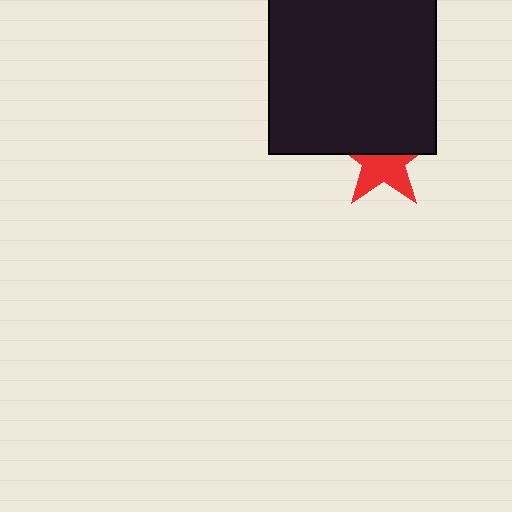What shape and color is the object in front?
The object in front is a black rectangle.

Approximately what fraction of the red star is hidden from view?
Roughly 48% of the red star is hidden behind the black rectangle.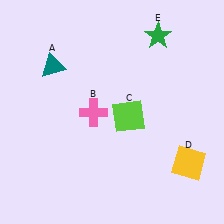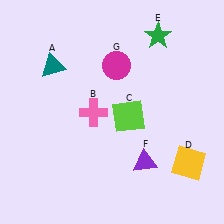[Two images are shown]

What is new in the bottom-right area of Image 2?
A purple triangle (F) was added in the bottom-right area of Image 2.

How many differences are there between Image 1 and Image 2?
There are 2 differences between the two images.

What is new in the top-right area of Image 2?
A magenta circle (G) was added in the top-right area of Image 2.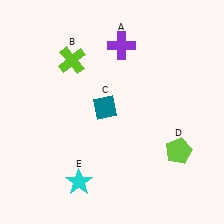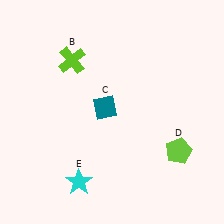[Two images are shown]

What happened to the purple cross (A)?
The purple cross (A) was removed in Image 2. It was in the top-right area of Image 1.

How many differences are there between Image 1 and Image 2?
There is 1 difference between the two images.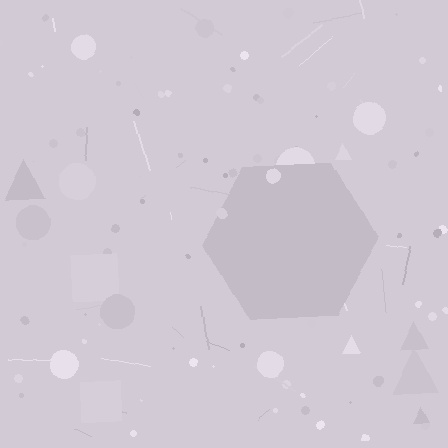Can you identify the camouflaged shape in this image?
The camouflaged shape is a hexagon.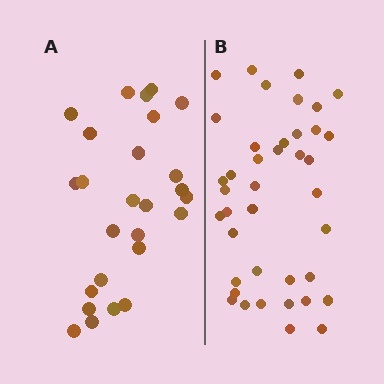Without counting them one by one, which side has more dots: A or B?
Region B (the right region) has more dots.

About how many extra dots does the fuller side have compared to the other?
Region B has approximately 15 more dots than region A.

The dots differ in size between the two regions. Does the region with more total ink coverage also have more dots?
No. Region A has more total ink coverage because its dots are larger, but region B actually contains more individual dots. Total area can be misleading — the number of items is what matters here.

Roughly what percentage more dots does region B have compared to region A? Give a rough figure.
About 55% more.